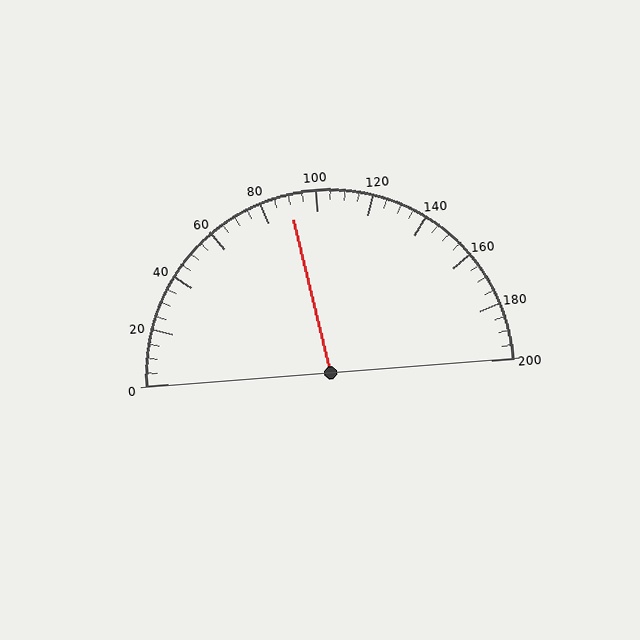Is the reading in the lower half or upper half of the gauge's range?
The reading is in the lower half of the range (0 to 200).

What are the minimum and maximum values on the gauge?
The gauge ranges from 0 to 200.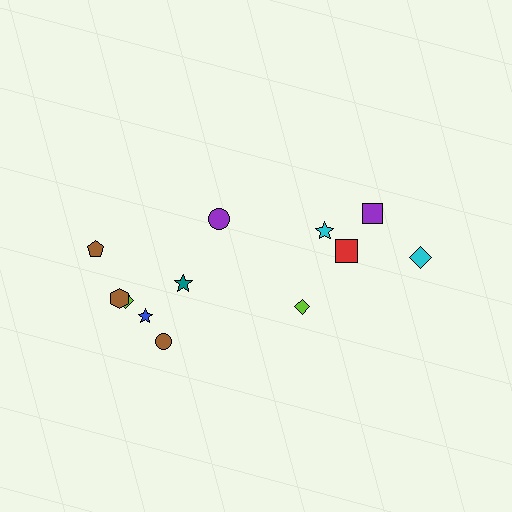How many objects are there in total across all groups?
There are 12 objects.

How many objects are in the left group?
There are 7 objects.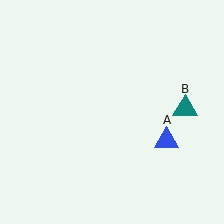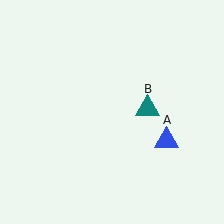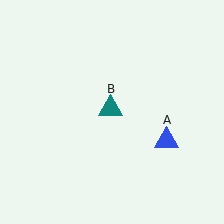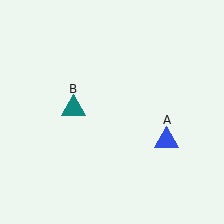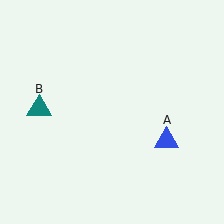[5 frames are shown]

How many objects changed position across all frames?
1 object changed position: teal triangle (object B).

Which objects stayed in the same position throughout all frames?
Blue triangle (object A) remained stationary.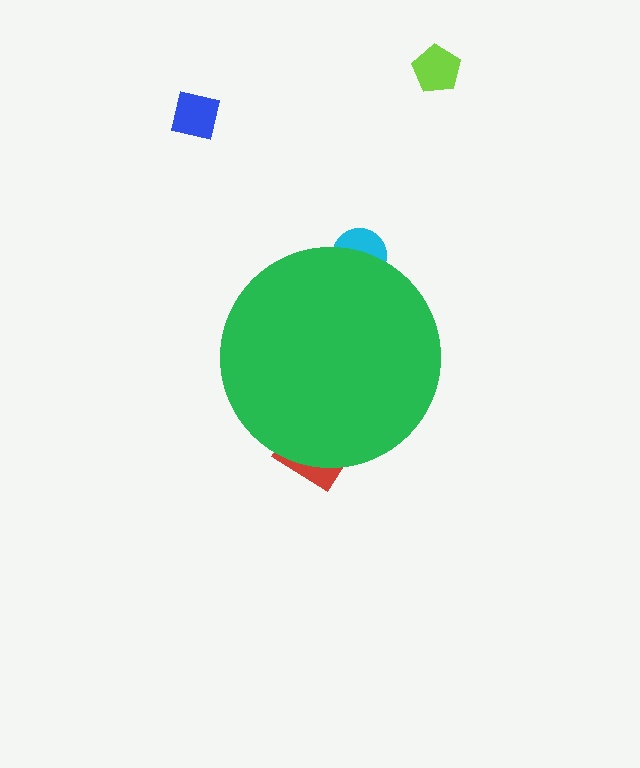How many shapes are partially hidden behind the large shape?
2 shapes are partially hidden.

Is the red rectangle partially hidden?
Yes, the red rectangle is partially hidden behind the green circle.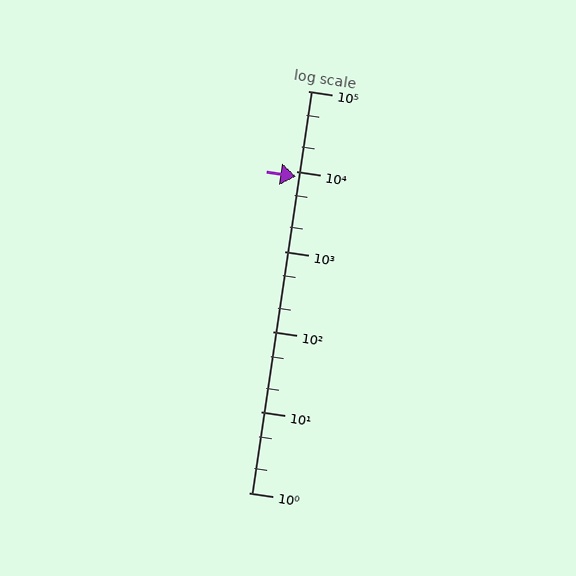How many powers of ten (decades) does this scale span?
The scale spans 5 decades, from 1 to 100000.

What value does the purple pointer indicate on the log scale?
The pointer indicates approximately 8700.